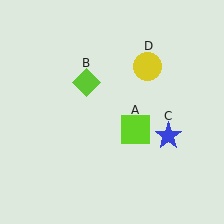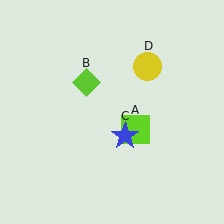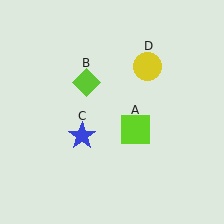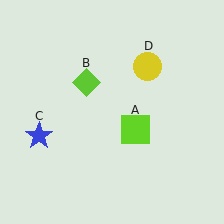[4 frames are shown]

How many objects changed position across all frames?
1 object changed position: blue star (object C).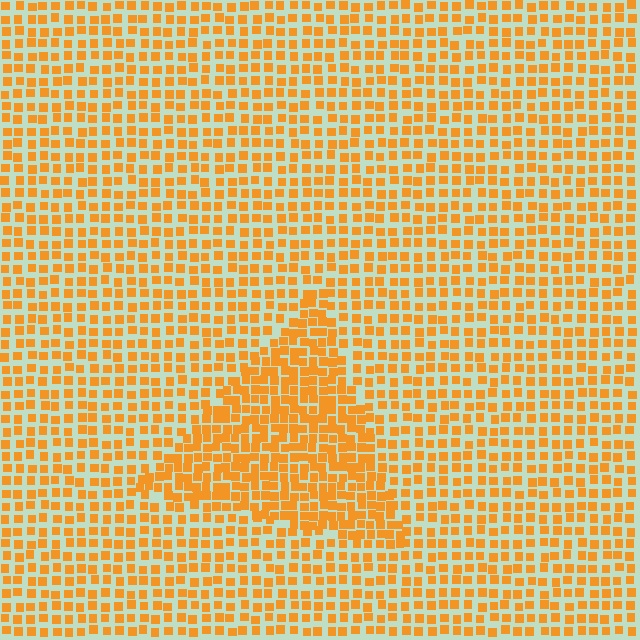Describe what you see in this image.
The image contains small orange elements arranged at two different densities. A triangle-shaped region is visible where the elements are more densely packed than the surrounding area.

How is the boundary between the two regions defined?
The boundary is defined by a change in element density (approximately 1.7x ratio). All elements are the same color, size, and shape.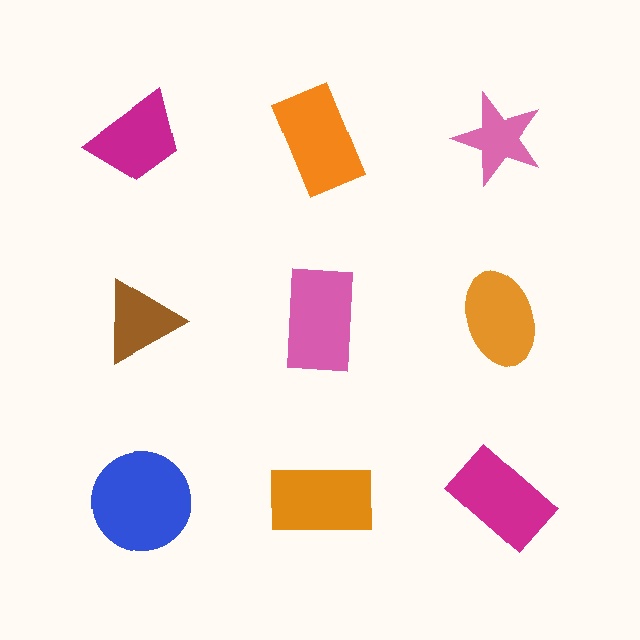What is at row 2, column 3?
An orange ellipse.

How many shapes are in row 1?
3 shapes.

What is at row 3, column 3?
A magenta rectangle.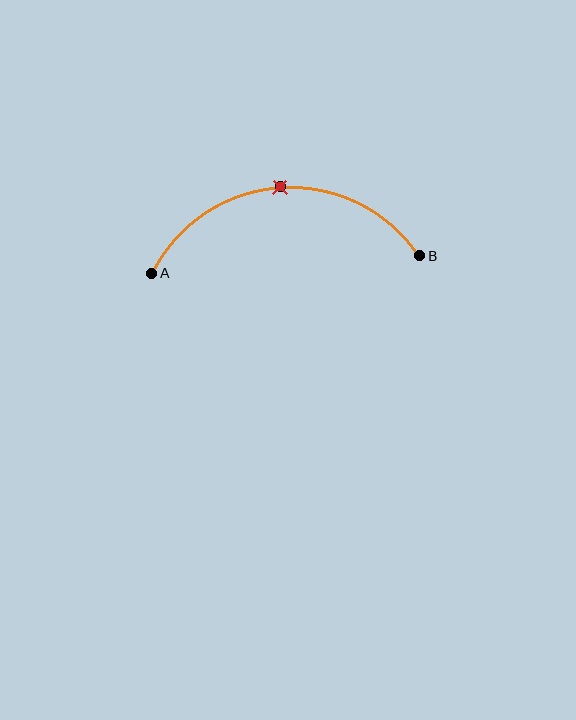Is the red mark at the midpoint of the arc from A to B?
Yes. The red mark lies on the arc at equal arc-length from both A and B — it is the arc midpoint.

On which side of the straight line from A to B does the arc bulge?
The arc bulges above the straight line connecting A and B.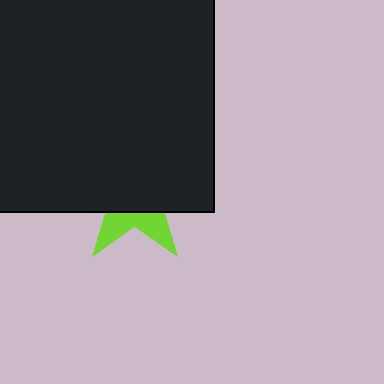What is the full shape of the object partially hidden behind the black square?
The partially hidden object is a lime star.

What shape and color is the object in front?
The object in front is a black square.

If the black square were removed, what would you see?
You would see the complete lime star.